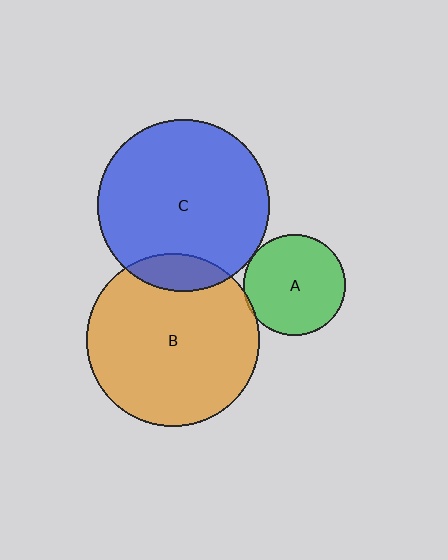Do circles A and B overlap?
Yes.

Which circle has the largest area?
Circle B (orange).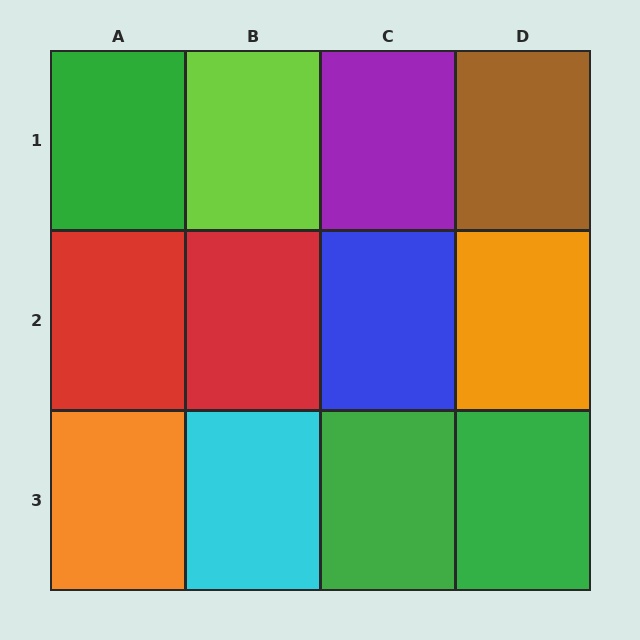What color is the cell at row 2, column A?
Red.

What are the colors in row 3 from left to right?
Orange, cyan, green, green.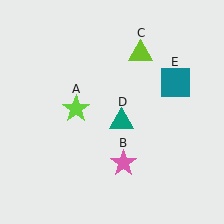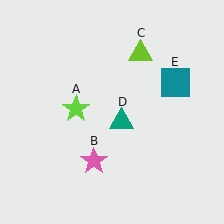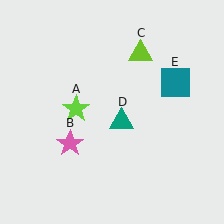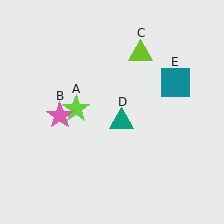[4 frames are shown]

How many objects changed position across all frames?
1 object changed position: pink star (object B).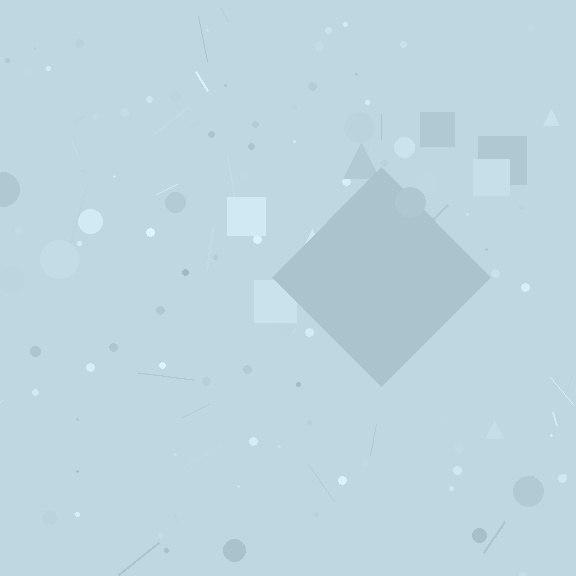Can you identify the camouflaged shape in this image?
The camouflaged shape is a diamond.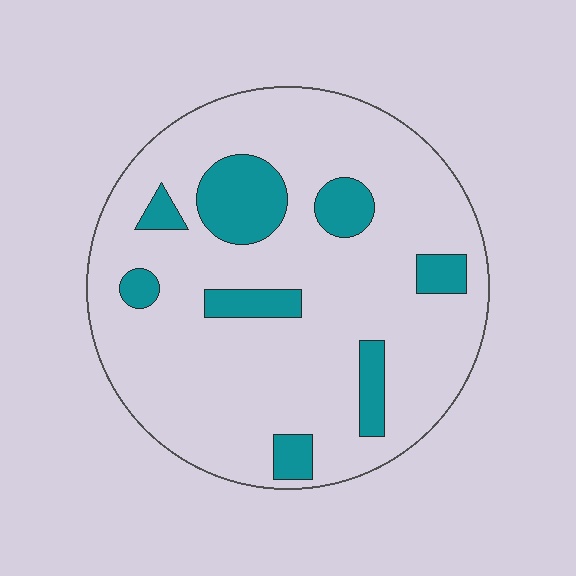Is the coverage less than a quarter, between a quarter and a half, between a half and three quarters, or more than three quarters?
Less than a quarter.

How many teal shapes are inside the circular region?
8.